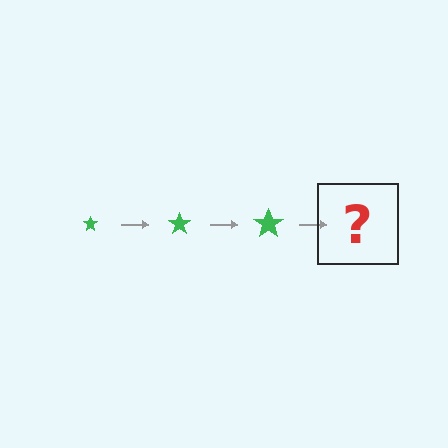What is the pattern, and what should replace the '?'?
The pattern is that the star gets progressively larger each step. The '?' should be a green star, larger than the previous one.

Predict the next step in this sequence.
The next step is a green star, larger than the previous one.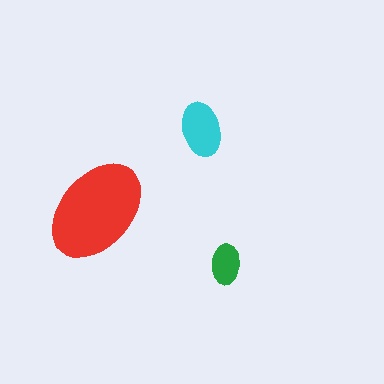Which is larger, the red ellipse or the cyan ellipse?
The red one.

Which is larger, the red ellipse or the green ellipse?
The red one.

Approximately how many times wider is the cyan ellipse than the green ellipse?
About 1.5 times wider.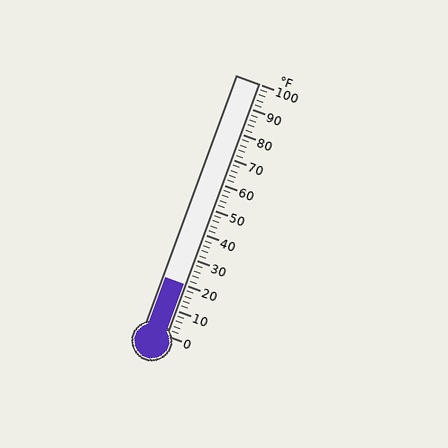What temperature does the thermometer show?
The thermometer shows approximately 20°F.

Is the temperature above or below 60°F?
The temperature is below 60°F.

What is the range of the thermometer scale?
The thermometer scale ranges from 0°F to 100°F.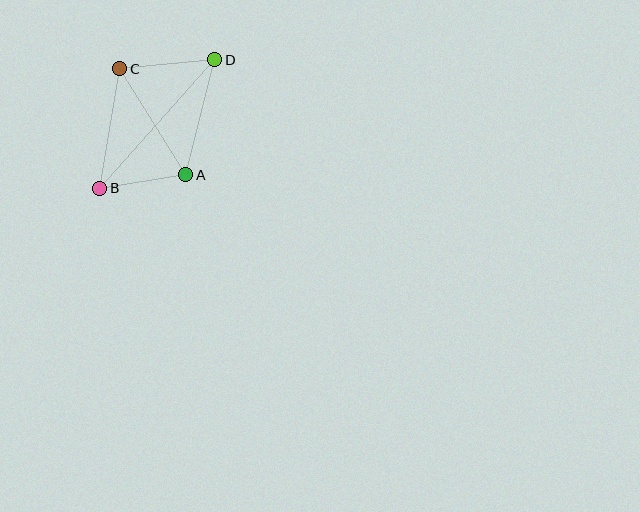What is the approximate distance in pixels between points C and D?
The distance between C and D is approximately 95 pixels.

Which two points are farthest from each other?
Points B and D are farthest from each other.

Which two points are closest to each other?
Points A and B are closest to each other.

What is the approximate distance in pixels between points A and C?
The distance between A and C is approximately 125 pixels.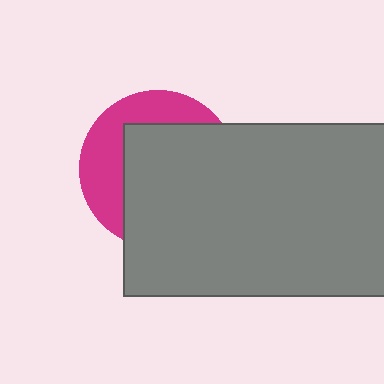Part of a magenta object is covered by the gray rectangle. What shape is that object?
It is a circle.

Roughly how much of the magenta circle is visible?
A small part of it is visible (roughly 36%).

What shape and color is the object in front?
The object in front is a gray rectangle.